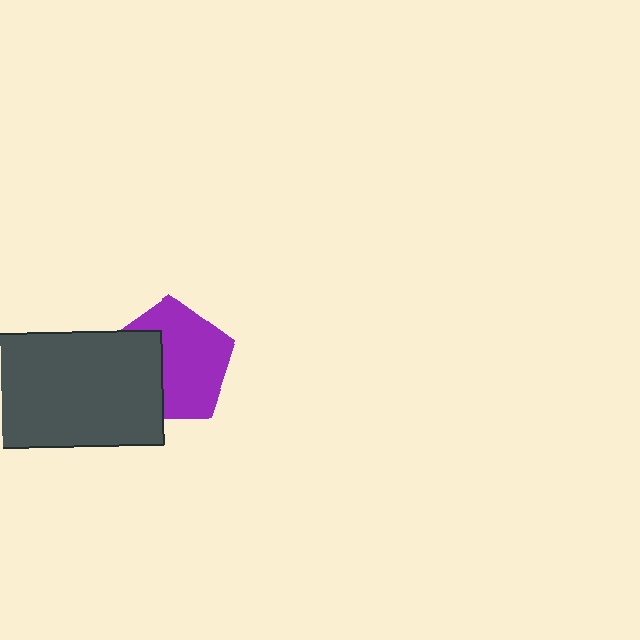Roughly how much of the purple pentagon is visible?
About half of it is visible (roughly 63%).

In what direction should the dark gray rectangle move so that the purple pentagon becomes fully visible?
The dark gray rectangle should move left. That is the shortest direction to clear the overlap and leave the purple pentagon fully visible.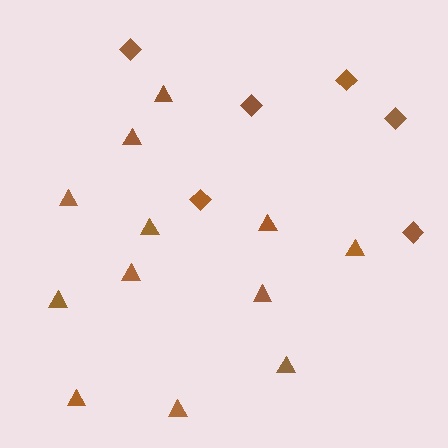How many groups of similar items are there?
There are 2 groups: one group of diamonds (6) and one group of triangles (12).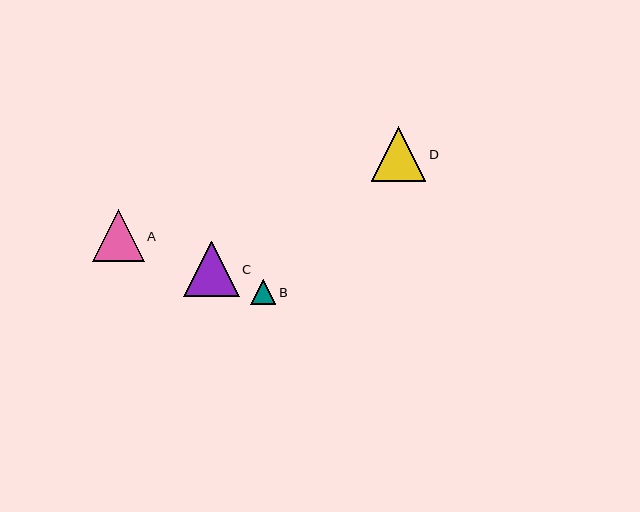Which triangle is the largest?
Triangle C is the largest with a size of approximately 55 pixels.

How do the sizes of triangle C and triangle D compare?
Triangle C and triangle D are approximately the same size.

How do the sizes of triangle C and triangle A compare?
Triangle C and triangle A are approximately the same size.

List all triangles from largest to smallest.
From largest to smallest: C, D, A, B.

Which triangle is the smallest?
Triangle B is the smallest with a size of approximately 25 pixels.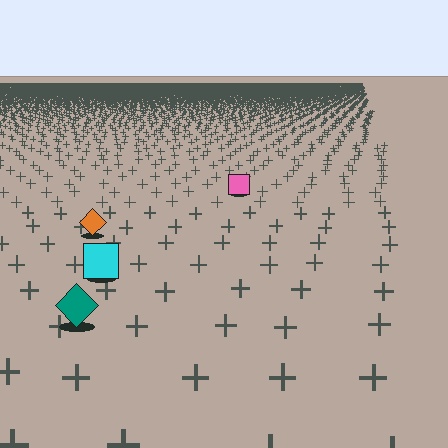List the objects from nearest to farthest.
From nearest to farthest: the teal diamond, the cyan square, the orange diamond, the pink square.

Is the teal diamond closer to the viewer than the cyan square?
Yes. The teal diamond is closer — you can tell from the texture gradient: the ground texture is coarser near it.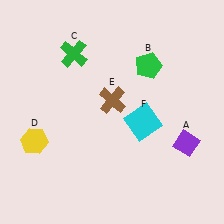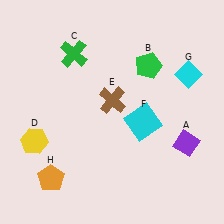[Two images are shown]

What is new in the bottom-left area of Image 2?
An orange pentagon (H) was added in the bottom-left area of Image 2.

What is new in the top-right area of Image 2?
A cyan diamond (G) was added in the top-right area of Image 2.